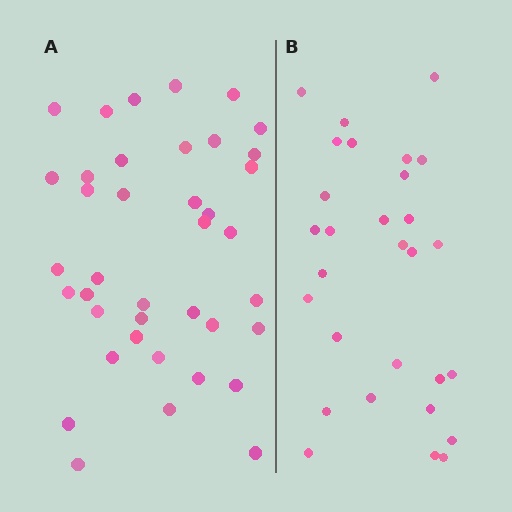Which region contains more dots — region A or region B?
Region A (the left region) has more dots.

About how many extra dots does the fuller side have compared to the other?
Region A has roughly 10 or so more dots than region B.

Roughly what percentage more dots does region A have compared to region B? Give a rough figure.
About 35% more.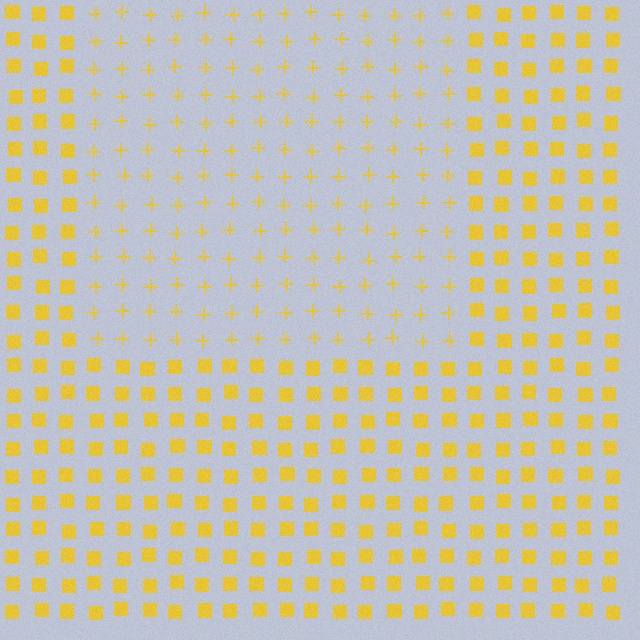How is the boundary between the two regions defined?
The boundary is defined by a change in element shape: plus signs inside vs. squares outside. All elements share the same color and spacing.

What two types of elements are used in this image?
The image uses plus signs inside the rectangle region and squares outside it.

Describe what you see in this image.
The image is filled with small yellow elements arranged in a uniform grid. A rectangle-shaped region contains plus signs, while the surrounding area contains squares. The boundary is defined purely by the change in element shape.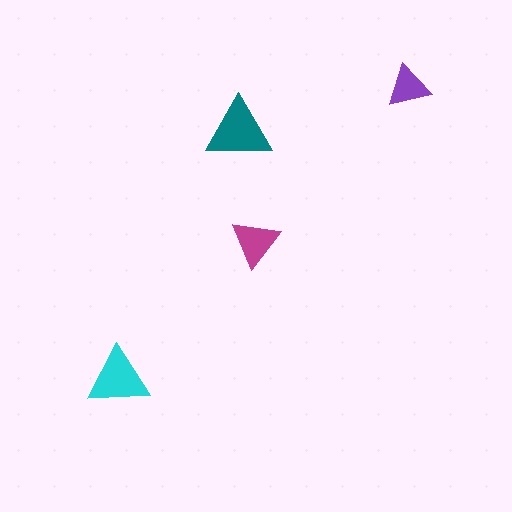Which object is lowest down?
The cyan triangle is bottommost.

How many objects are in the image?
There are 4 objects in the image.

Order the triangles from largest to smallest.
the teal one, the cyan one, the magenta one, the purple one.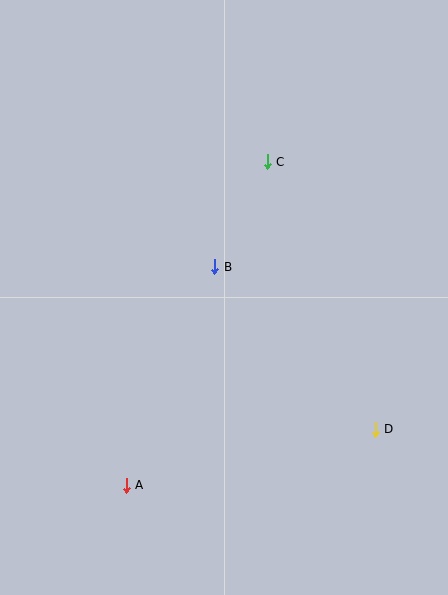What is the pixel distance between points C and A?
The distance between C and A is 353 pixels.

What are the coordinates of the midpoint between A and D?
The midpoint between A and D is at (251, 457).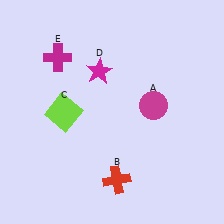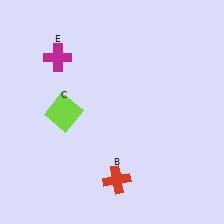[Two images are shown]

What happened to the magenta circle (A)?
The magenta circle (A) was removed in Image 2. It was in the top-right area of Image 1.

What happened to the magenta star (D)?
The magenta star (D) was removed in Image 2. It was in the top-left area of Image 1.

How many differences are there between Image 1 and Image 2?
There are 2 differences between the two images.